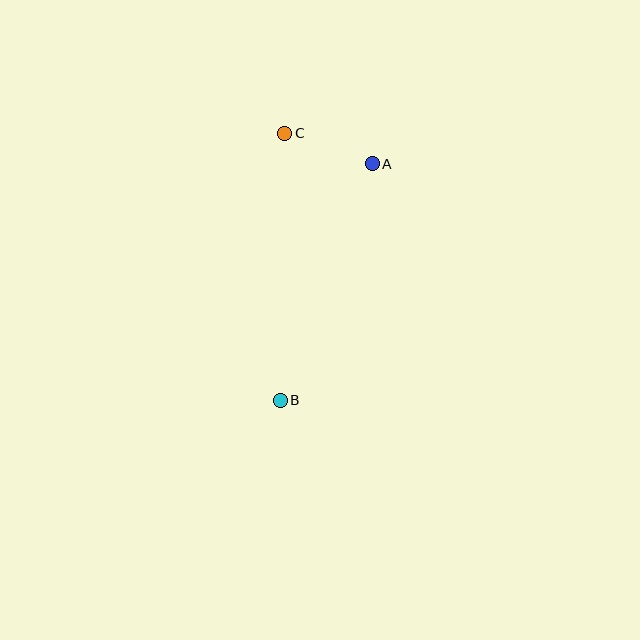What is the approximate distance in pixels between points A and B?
The distance between A and B is approximately 253 pixels.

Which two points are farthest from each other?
Points B and C are farthest from each other.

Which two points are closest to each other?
Points A and C are closest to each other.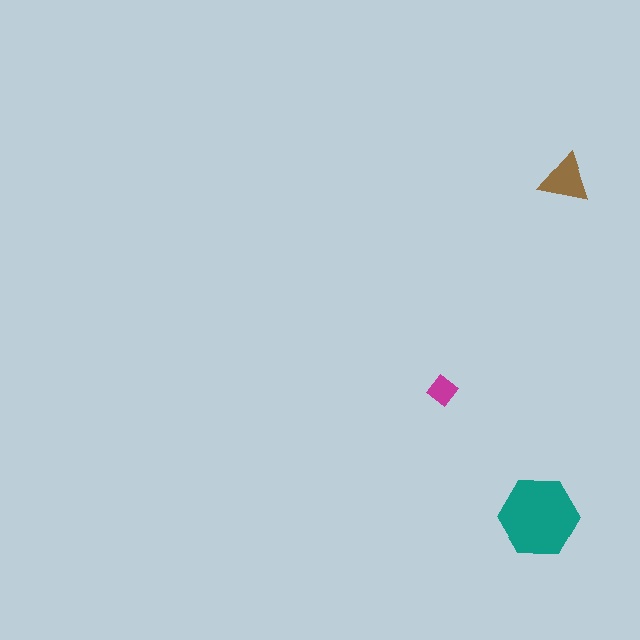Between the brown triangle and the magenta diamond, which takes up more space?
The brown triangle.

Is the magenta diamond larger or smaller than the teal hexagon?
Smaller.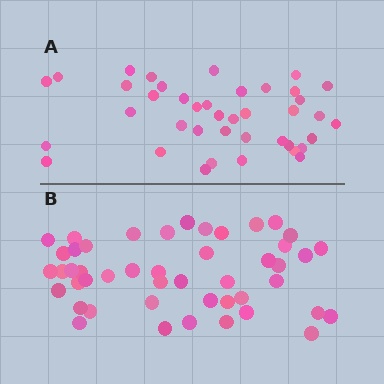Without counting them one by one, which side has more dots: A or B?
Region B (the bottom region) has more dots.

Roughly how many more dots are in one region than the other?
Region B has roughly 8 or so more dots than region A.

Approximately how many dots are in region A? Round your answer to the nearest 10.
About 40 dots.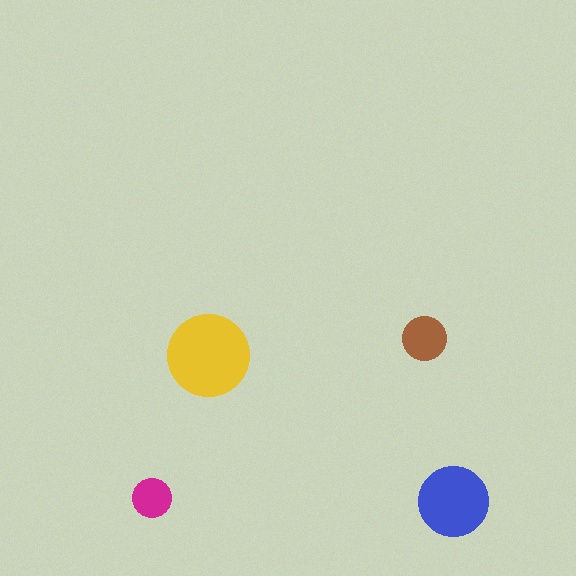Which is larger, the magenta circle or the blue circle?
The blue one.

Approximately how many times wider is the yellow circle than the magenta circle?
About 2 times wider.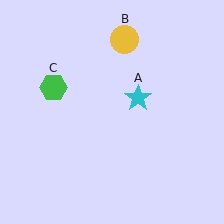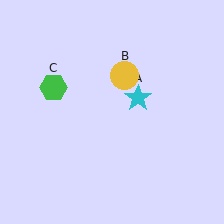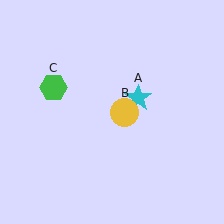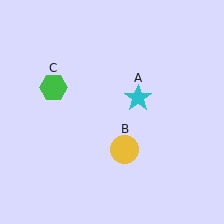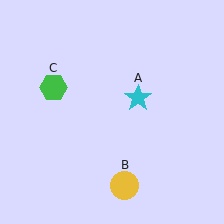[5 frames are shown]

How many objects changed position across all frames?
1 object changed position: yellow circle (object B).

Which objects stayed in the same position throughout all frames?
Cyan star (object A) and green hexagon (object C) remained stationary.